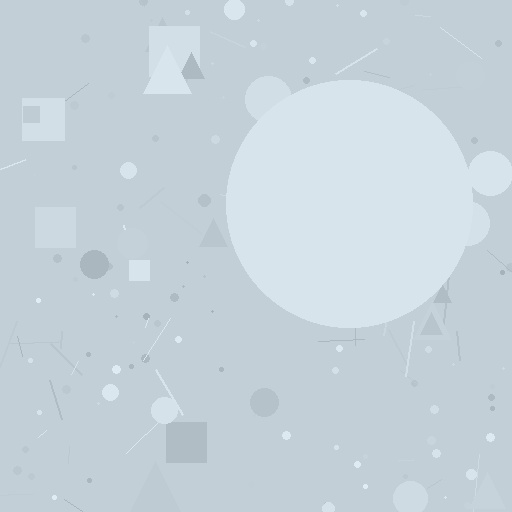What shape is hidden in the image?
A circle is hidden in the image.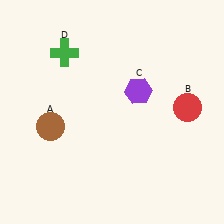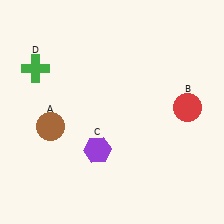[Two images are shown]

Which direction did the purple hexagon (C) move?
The purple hexagon (C) moved down.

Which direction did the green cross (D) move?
The green cross (D) moved left.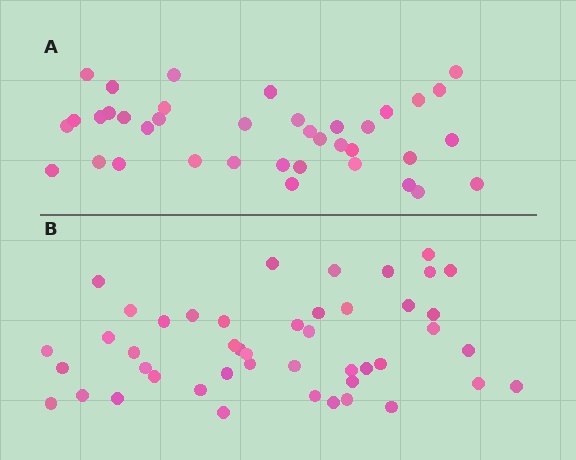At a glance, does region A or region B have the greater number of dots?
Region B (the bottom region) has more dots.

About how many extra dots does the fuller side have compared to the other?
Region B has roughly 8 or so more dots than region A.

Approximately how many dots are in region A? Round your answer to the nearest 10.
About 40 dots. (The exact count is 38, which rounds to 40.)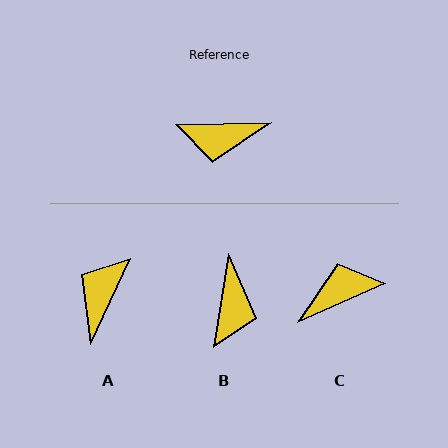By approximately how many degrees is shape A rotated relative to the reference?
Approximately 116 degrees clockwise.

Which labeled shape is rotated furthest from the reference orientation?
C, about 157 degrees away.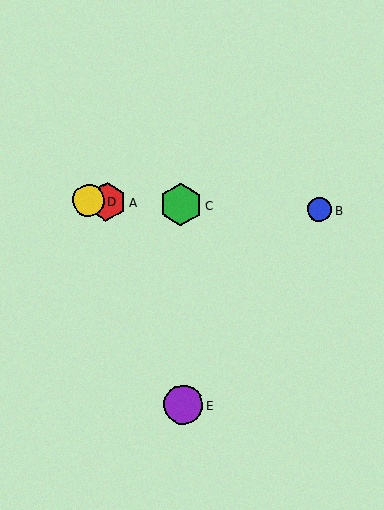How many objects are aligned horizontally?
4 objects (A, B, C, D) are aligned horizontally.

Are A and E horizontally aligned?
No, A is at y≈202 and E is at y≈405.